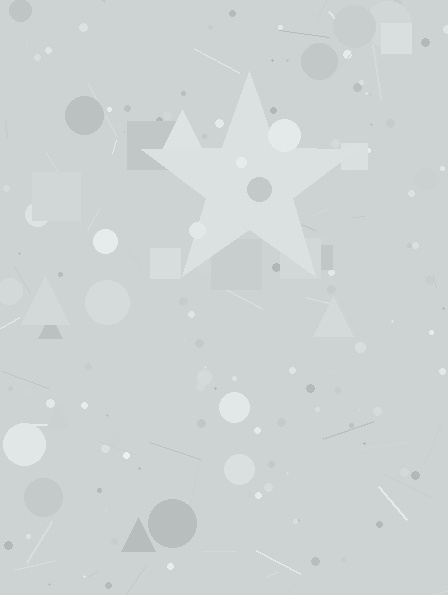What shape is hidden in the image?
A star is hidden in the image.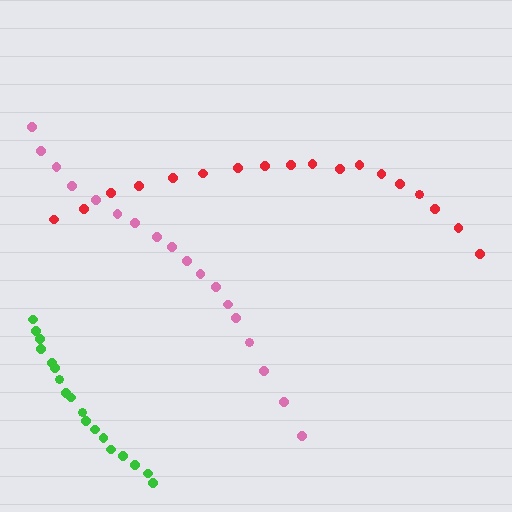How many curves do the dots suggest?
There are 3 distinct paths.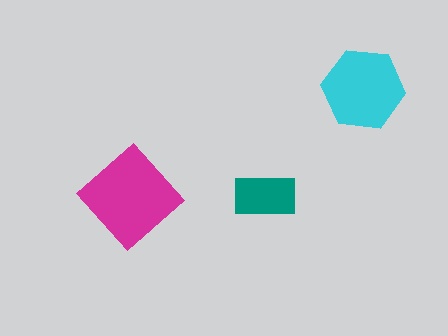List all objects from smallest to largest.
The teal rectangle, the cyan hexagon, the magenta diamond.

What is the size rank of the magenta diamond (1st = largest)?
1st.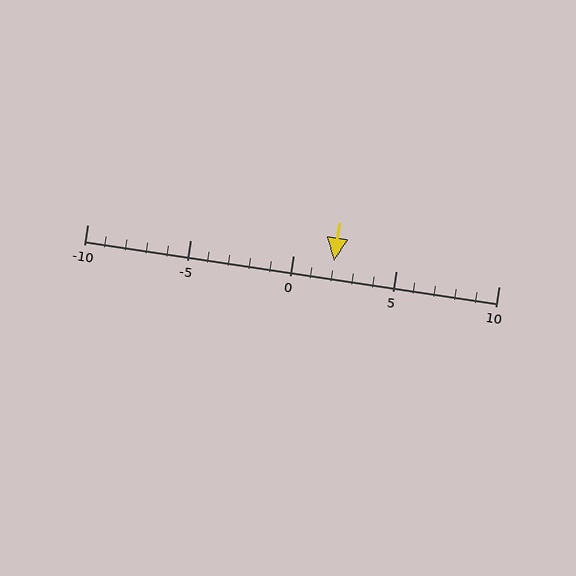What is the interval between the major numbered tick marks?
The major tick marks are spaced 5 units apart.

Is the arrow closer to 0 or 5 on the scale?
The arrow is closer to 0.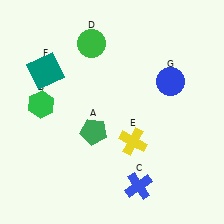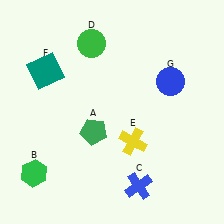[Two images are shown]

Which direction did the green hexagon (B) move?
The green hexagon (B) moved down.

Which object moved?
The green hexagon (B) moved down.